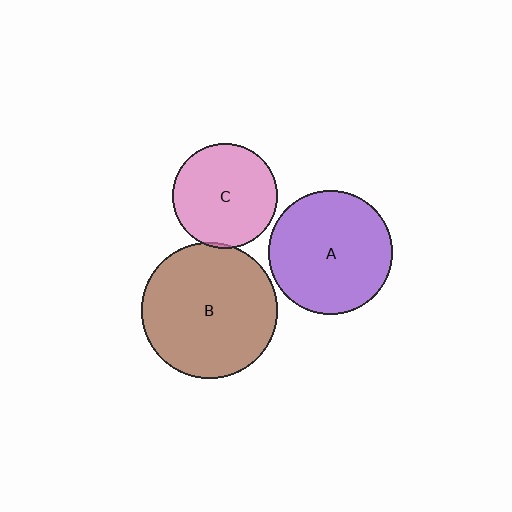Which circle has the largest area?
Circle B (brown).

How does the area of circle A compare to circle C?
Approximately 1.4 times.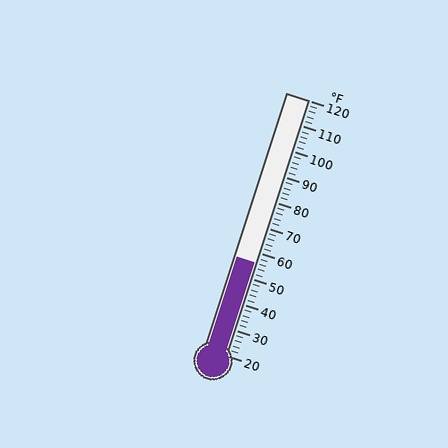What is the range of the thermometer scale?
The thermometer scale ranges from 20°F to 120°F.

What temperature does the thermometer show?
The thermometer shows approximately 56°F.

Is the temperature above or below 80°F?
The temperature is below 80°F.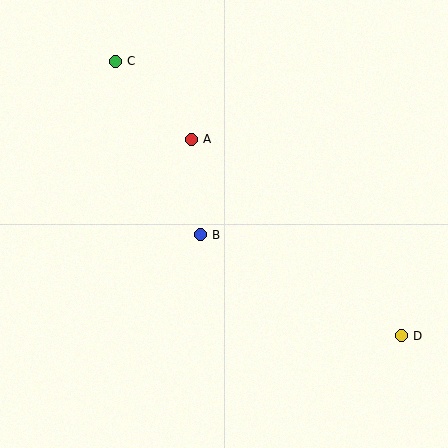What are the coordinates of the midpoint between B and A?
The midpoint between B and A is at (196, 187).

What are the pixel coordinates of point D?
Point D is at (401, 336).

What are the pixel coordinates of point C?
Point C is at (115, 61).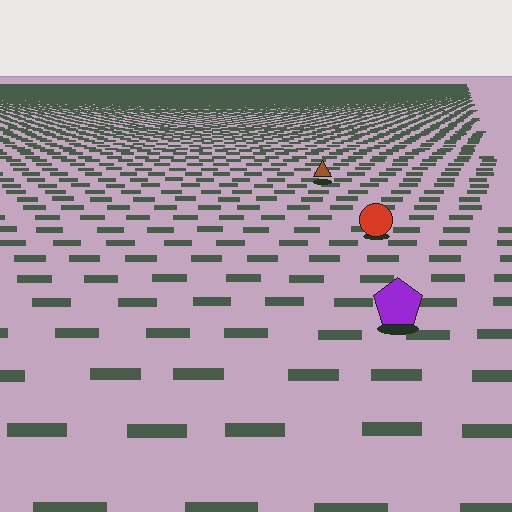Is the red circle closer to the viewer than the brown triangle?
Yes. The red circle is closer — you can tell from the texture gradient: the ground texture is coarser near it.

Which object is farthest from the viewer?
The brown triangle is farthest from the viewer. It appears smaller and the ground texture around it is denser.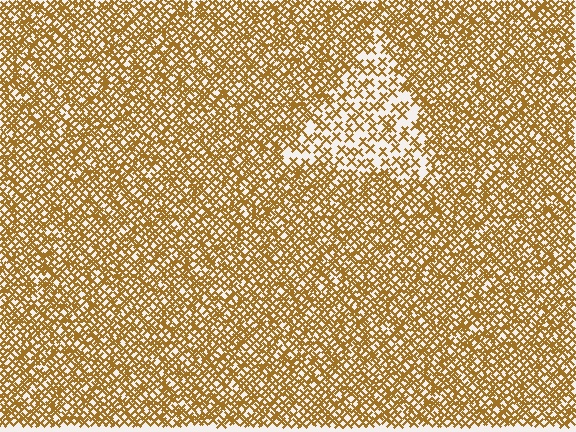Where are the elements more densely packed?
The elements are more densely packed outside the triangle boundary.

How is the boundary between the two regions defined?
The boundary is defined by a change in element density (approximately 2.2x ratio). All elements are the same color, size, and shape.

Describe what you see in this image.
The image contains small brown elements arranged at two different densities. A triangle-shaped region is visible where the elements are less densely packed than the surrounding area.